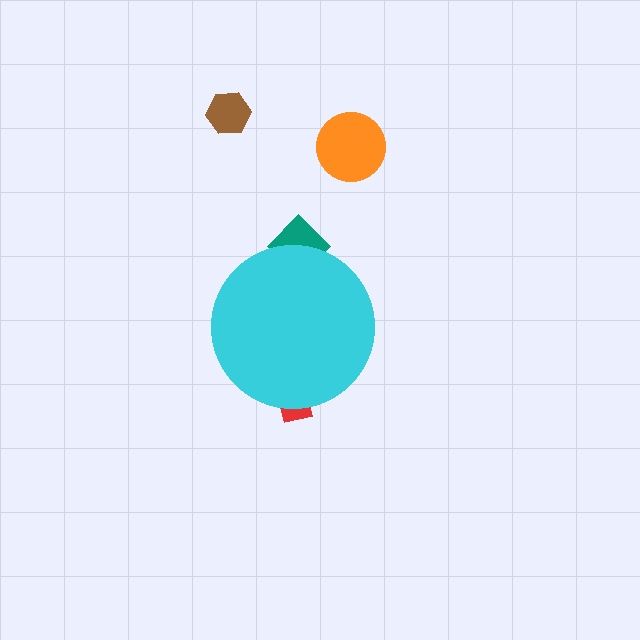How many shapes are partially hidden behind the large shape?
2 shapes are partially hidden.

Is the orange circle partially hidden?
No, the orange circle is fully visible.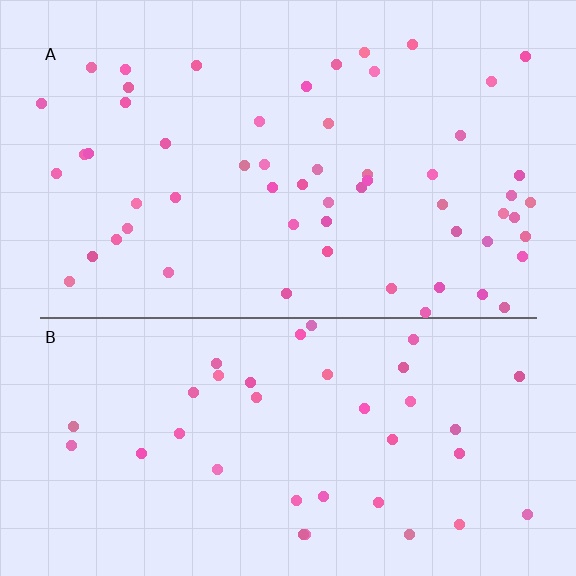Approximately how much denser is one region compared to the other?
Approximately 1.5× — region A over region B.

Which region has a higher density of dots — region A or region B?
A (the top).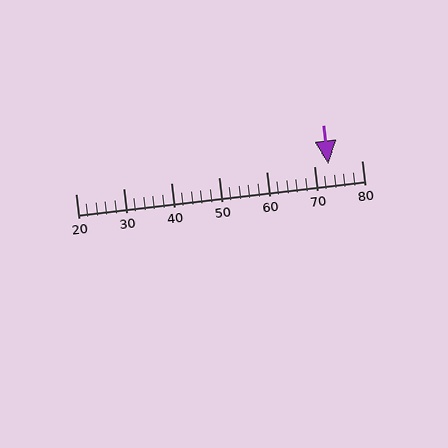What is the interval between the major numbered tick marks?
The major tick marks are spaced 10 units apart.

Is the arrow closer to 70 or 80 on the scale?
The arrow is closer to 70.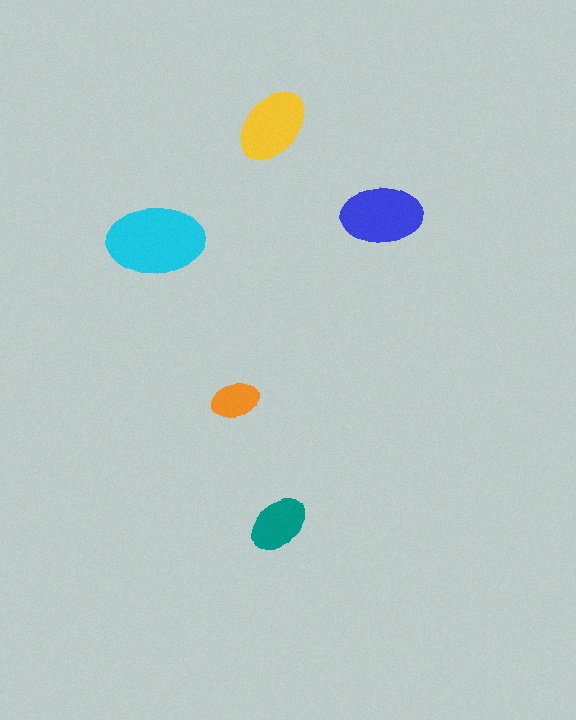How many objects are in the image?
There are 5 objects in the image.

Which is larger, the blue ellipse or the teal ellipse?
The blue one.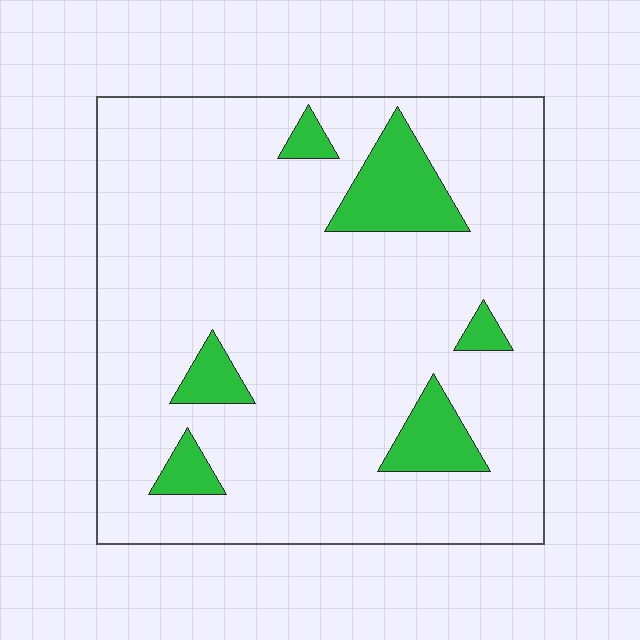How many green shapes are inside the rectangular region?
6.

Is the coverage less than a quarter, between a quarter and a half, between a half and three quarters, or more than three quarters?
Less than a quarter.